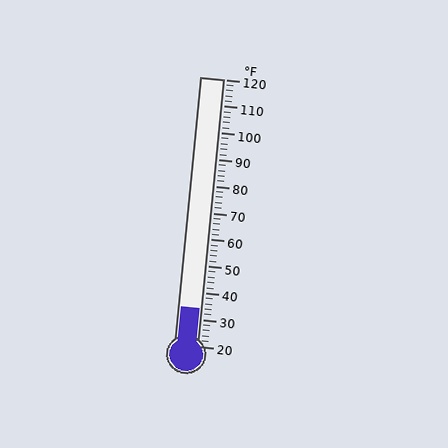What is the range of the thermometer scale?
The thermometer scale ranges from 20°F to 120°F.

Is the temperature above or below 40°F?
The temperature is below 40°F.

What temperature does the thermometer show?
The thermometer shows approximately 34°F.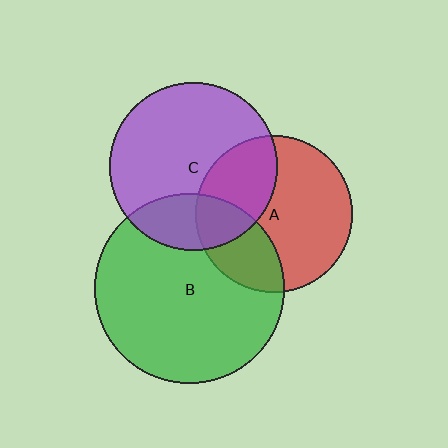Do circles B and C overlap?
Yes.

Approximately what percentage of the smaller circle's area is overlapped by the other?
Approximately 25%.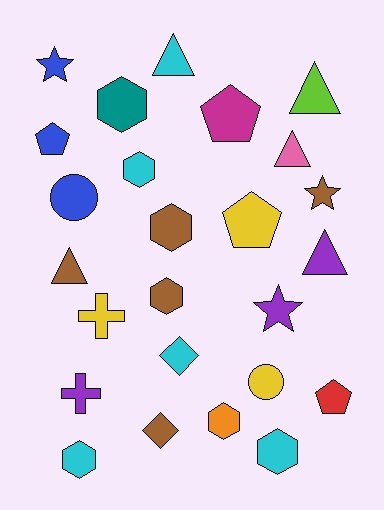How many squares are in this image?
There are no squares.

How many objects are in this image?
There are 25 objects.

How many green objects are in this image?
There are no green objects.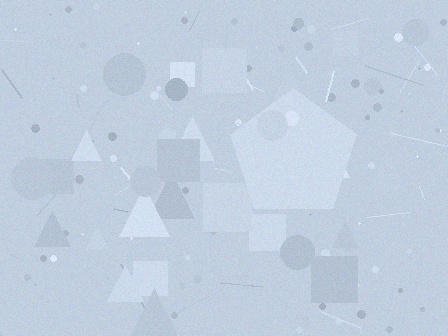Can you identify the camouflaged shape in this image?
The camouflaged shape is a pentagon.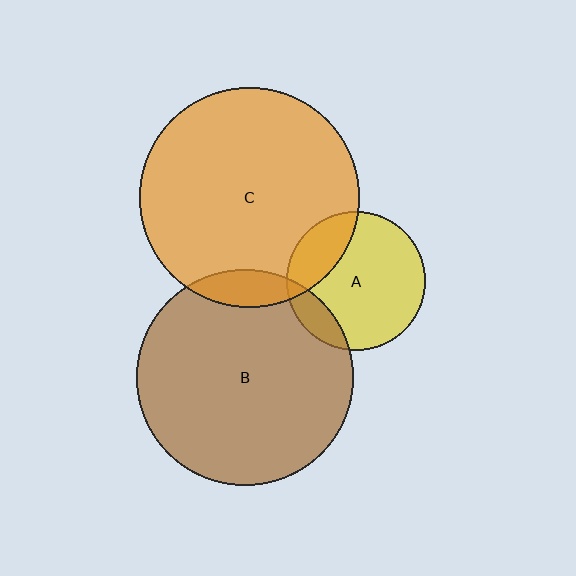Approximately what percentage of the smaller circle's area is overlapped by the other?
Approximately 10%.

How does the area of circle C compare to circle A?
Approximately 2.5 times.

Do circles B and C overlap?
Yes.